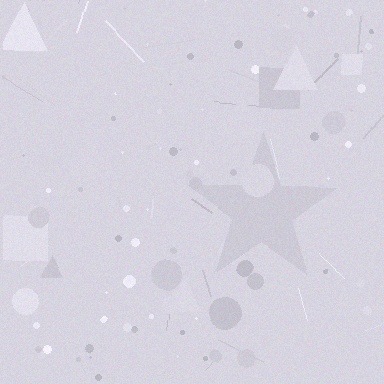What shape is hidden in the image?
A star is hidden in the image.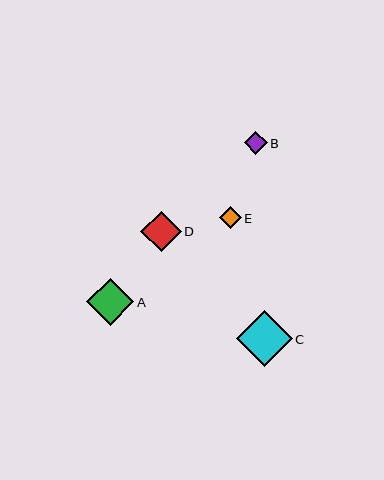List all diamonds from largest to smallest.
From largest to smallest: C, A, D, B, E.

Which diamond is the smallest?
Diamond E is the smallest with a size of approximately 22 pixels.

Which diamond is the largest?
Diamond C is the largest with a size of approximately 55 pixels.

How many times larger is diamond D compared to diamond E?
Diamond D is approximately 1.8 times the size of diamond E.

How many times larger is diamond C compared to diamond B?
Diamond C is approximately 2.4 times the size of diamond B.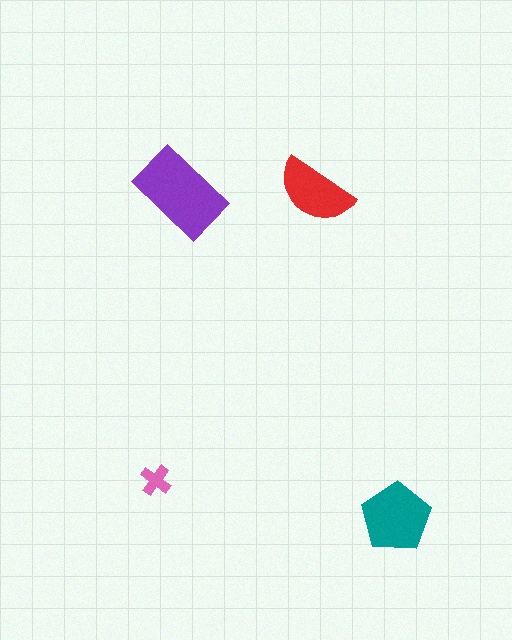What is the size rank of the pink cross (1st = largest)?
4th.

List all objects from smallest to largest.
The pink cross, the red semicircle, the teal pentagon, the purple rectangle.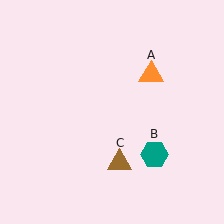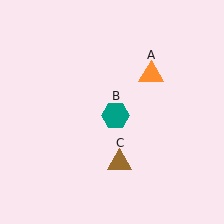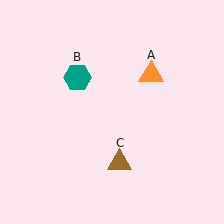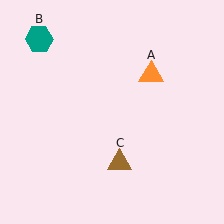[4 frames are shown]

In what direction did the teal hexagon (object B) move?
The teal hexagon (object B) moved up and to the left.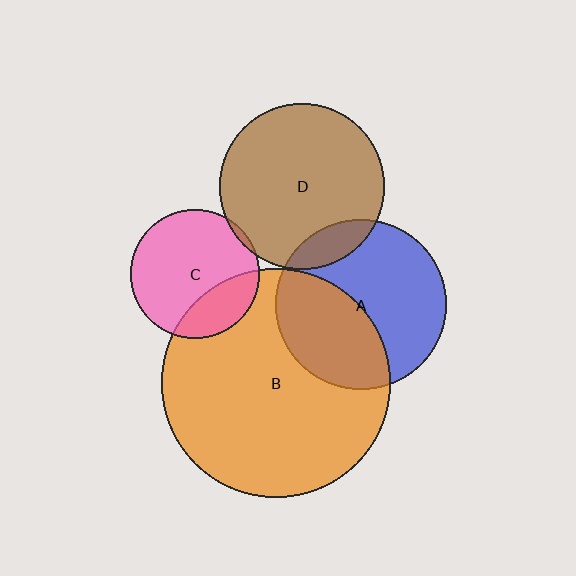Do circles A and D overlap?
Yes.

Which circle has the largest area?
Circle B (orange).